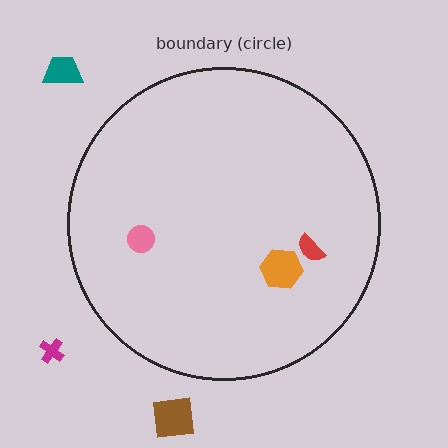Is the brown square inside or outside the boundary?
Outside.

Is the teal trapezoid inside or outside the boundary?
Outside.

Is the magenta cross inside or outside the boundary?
Outside.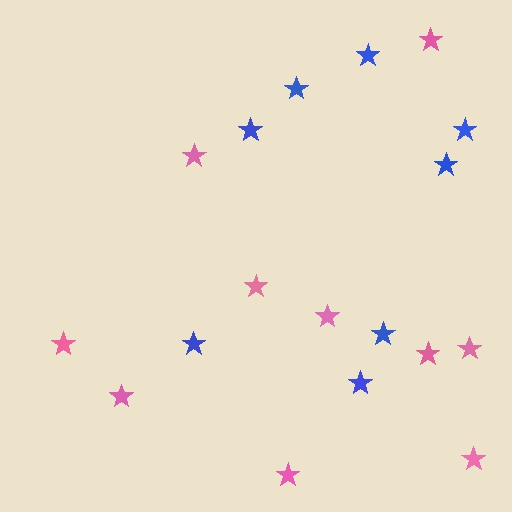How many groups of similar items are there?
There are 2 groups: one group of blue stars (8) and one group of pink stars (10).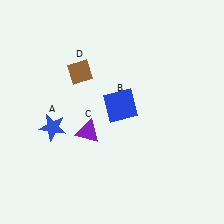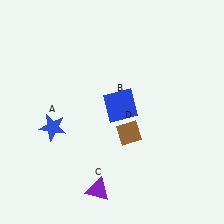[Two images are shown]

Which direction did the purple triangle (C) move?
The purple triangle (C) moved down.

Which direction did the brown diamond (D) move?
The brown diamond (D) moved down.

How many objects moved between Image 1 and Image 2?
2 objects moved between the two images.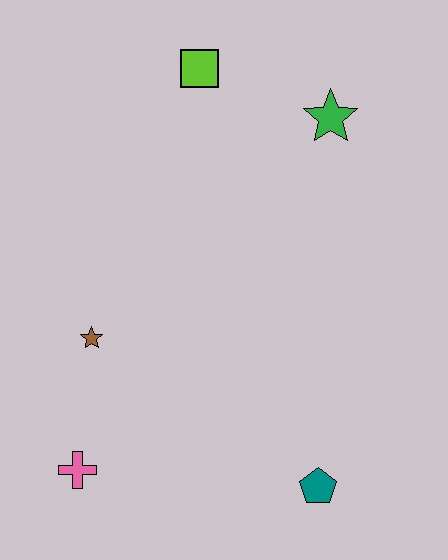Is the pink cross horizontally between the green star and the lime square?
No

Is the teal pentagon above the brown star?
No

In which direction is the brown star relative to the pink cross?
The brown star is above the pink cross.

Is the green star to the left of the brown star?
No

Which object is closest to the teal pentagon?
The pink cross is closest to the teal pentagon.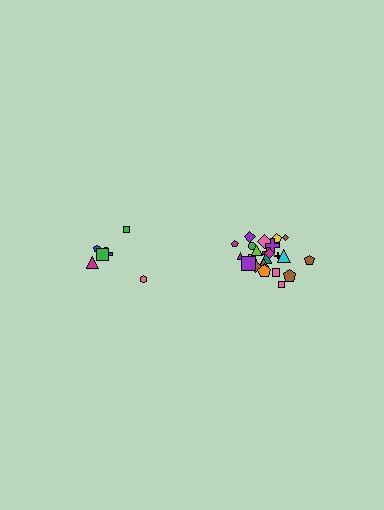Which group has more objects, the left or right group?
The right group.